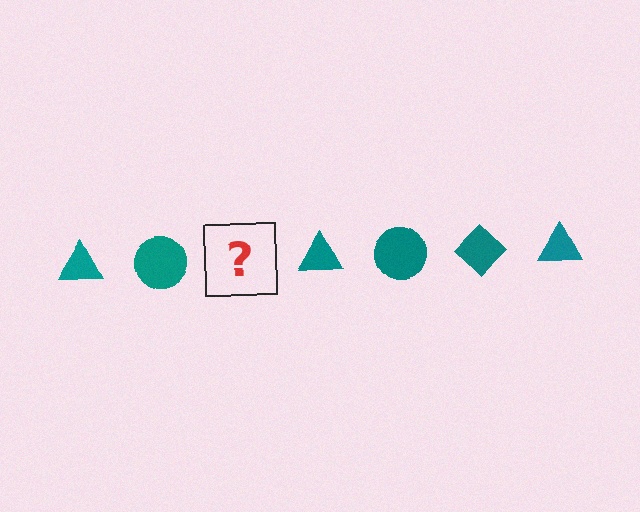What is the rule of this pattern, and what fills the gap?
The rule is that the pattern cycles through triangle, circle, diamond shapes in teal. The gap should be filled with a teal diamond.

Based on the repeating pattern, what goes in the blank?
The blank should be a teal diamond.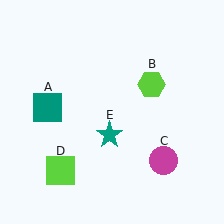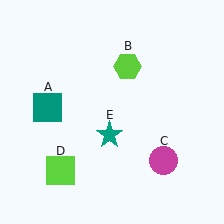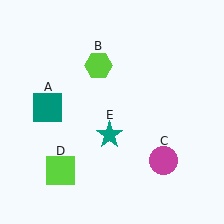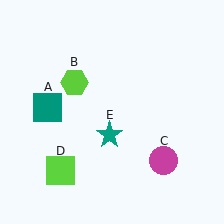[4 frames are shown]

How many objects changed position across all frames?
1 object changed position: lime hexagon (object B).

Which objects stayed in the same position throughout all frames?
Teal square (object A) and magenta circle (object C) and lime square (object D) and teal star (object E) remained stationary.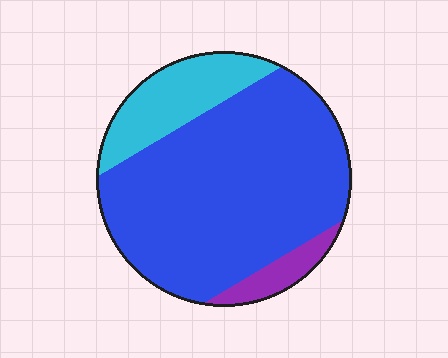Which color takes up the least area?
Purple, at roughly 5%.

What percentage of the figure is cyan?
Cyan takes up less than a quarter of the figure.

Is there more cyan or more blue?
Blue.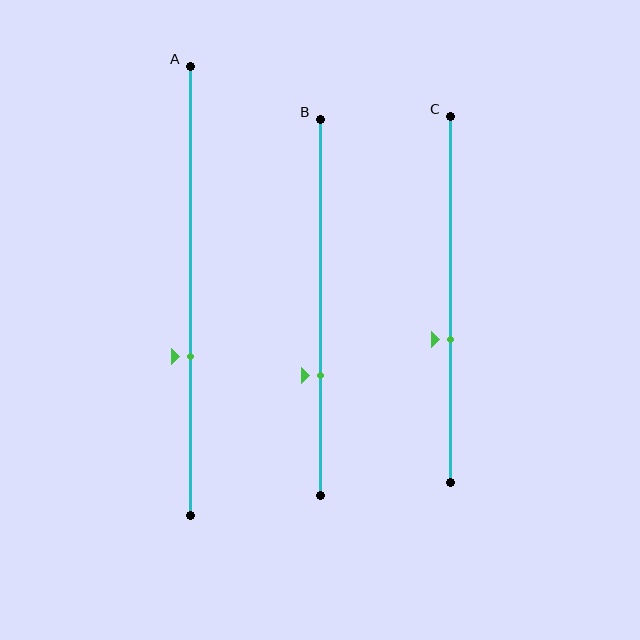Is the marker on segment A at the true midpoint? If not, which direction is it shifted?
No, the marker on segment A is shifted downward by about 15% of the segment length.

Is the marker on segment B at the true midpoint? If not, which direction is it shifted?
No, the marker on segment B is shifted downward by about 18% of the segment length.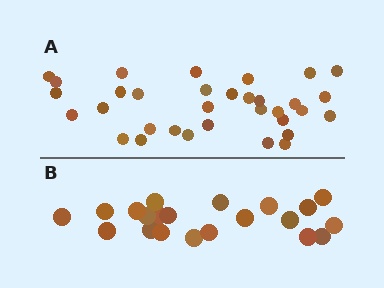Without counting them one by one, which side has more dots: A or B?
Region A (the top region) has more dots.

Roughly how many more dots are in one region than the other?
Region A has roughly 12 or so more dots than region B.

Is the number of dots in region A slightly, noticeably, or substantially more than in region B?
Region A has substantially more. The ratio is roughly 1.6 to 1.